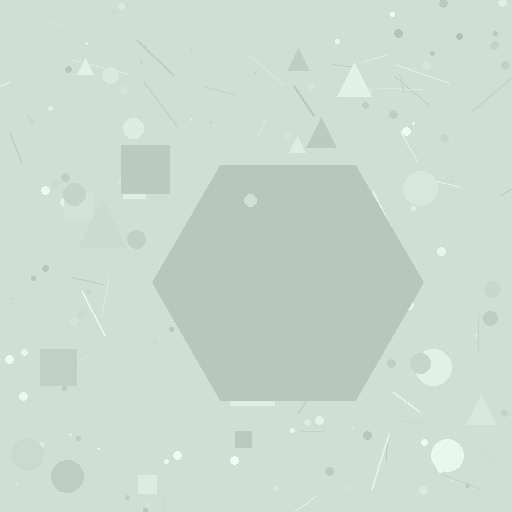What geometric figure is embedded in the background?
A hexagon is embedded in the background.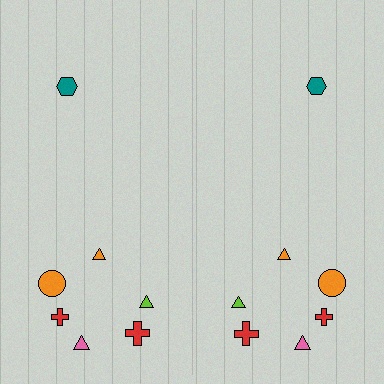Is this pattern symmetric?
Yes, this pattern has bilateral (reflection) symmetry.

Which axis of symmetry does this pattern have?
The pattern has a vertical axis of symmetry running through the center of the image.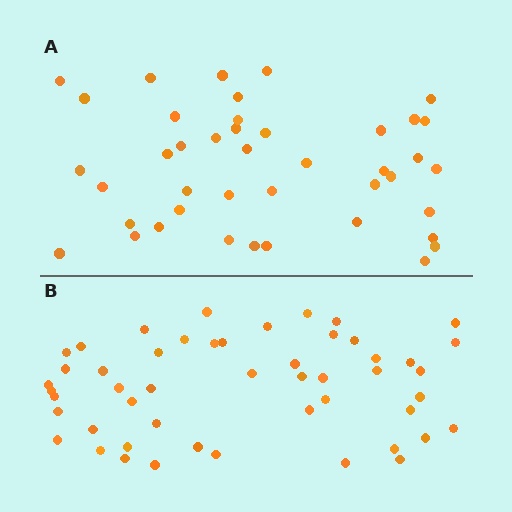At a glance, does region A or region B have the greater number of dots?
Region B (the bottom region) has more dots.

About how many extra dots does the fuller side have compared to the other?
Region B has roughly 8 or so more dots than region A.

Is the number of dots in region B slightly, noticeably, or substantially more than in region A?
Region B has only slightly more — the two regions are fairly close. The ratio is roughly 1.2 to 1.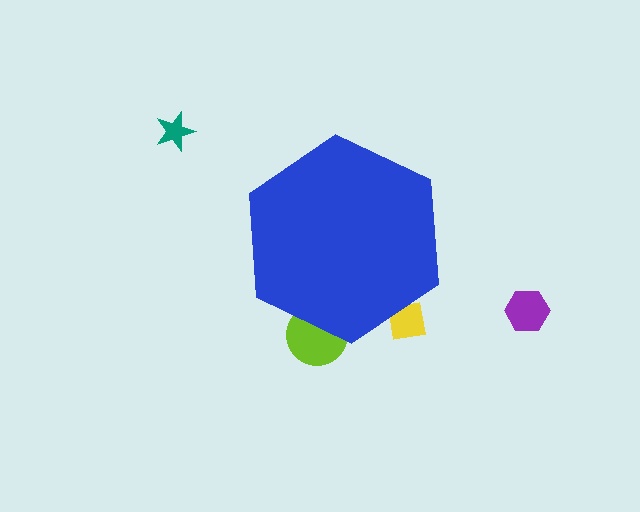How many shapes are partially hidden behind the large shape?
2 shapes are partially hidden.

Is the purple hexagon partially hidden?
No, the purple hexagon is fully visible.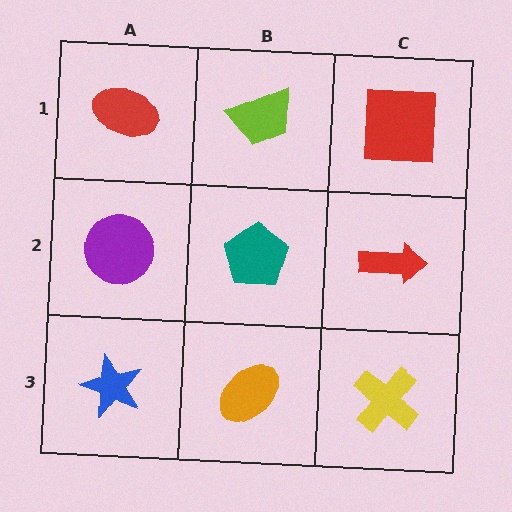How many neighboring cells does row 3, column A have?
2.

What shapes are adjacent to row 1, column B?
A teal pentagon (row 2, column B), a red ellipse (row 1, column A), a red square (row 1, column C).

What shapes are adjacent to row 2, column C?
A red square (row 1, column C), a yellow cross (row 3, column C), a teal pentagon (row 2, column B).